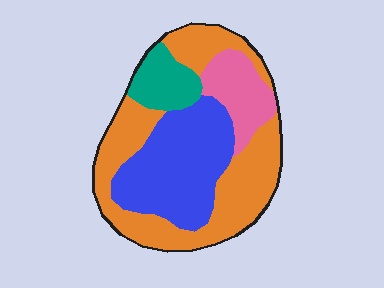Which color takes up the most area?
Orange, at roughly 45%.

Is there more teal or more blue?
Blue.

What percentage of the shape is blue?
Blue takes up about one third (1/3) of the shape.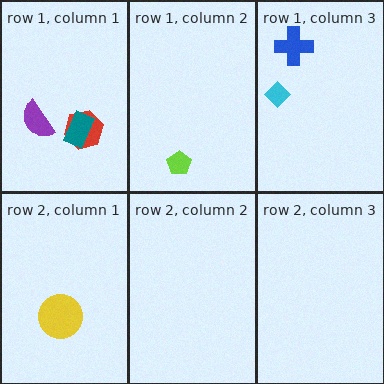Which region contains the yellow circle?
The row 2, column 1 region.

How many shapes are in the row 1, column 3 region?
2.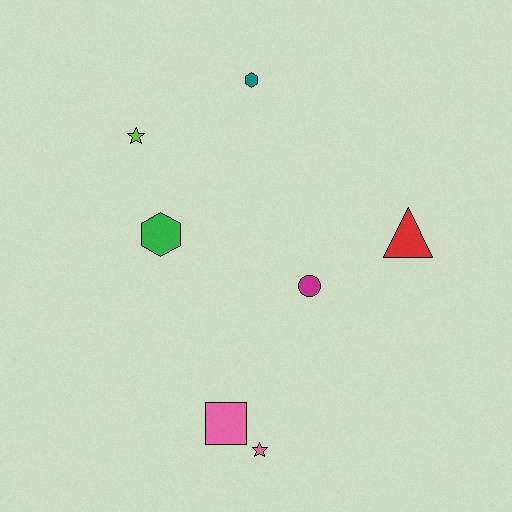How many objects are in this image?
There are 7 objects.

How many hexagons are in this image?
There are 2 hexagons.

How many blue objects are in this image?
There are no blue objects.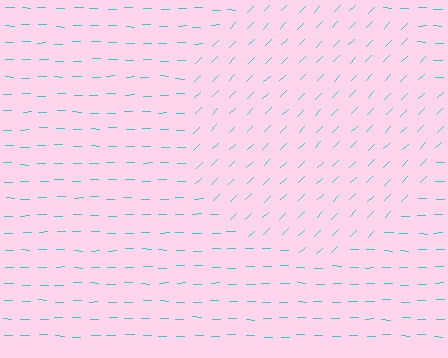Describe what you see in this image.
The image is filled with small cyan line segments. A circle region in the image has lines oriented differently from the surrounding lines, creating a visible texture boundary.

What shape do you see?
I see a circle.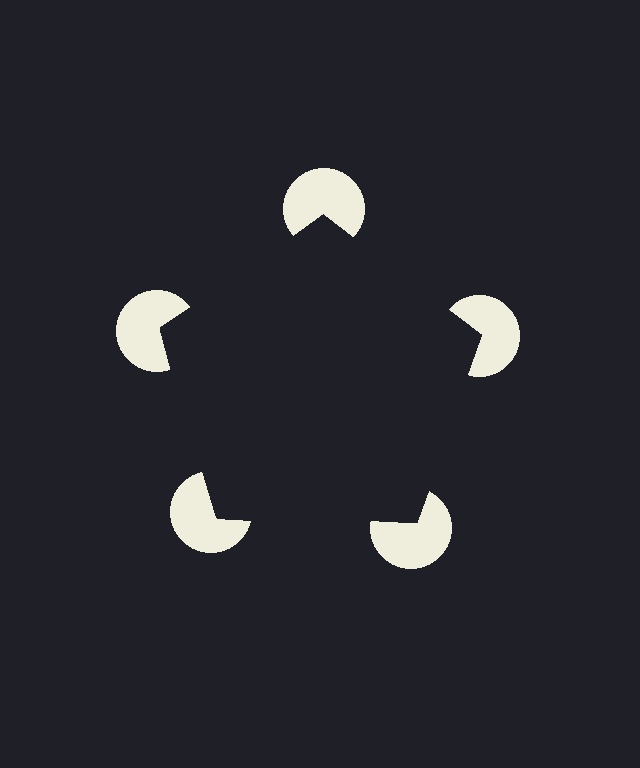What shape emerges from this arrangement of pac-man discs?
An illusory pentagon — its edges are inferred from the aligned wedge cuts in the pac-man discs, not physically drawn.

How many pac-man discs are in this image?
There are 5 — one at each vertex of the illusory pentagon.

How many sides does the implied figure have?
5 sides.